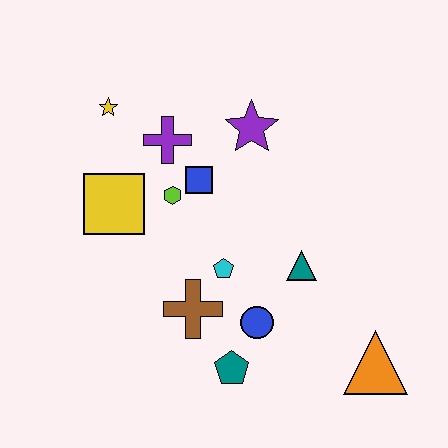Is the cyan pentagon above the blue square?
No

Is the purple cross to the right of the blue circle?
No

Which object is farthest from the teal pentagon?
The yellow star is farthest from the teal pentagon.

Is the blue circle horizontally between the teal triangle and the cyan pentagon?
Yes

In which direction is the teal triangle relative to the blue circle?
The teal triangle is above the blue circle.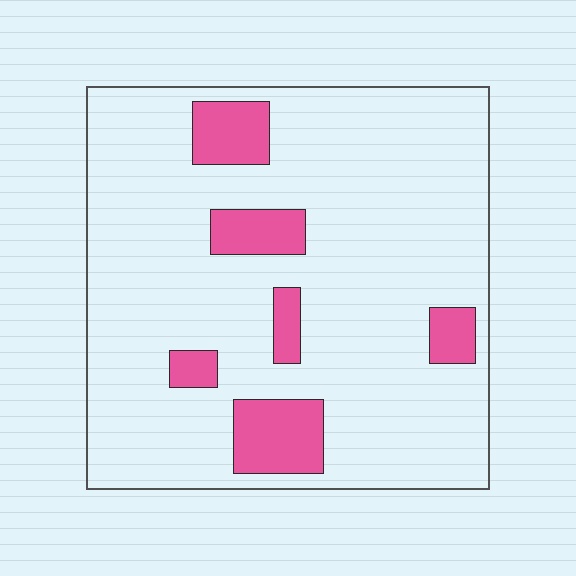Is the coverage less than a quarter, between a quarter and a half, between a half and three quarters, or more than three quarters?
Less than a quarter.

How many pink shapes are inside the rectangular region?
6.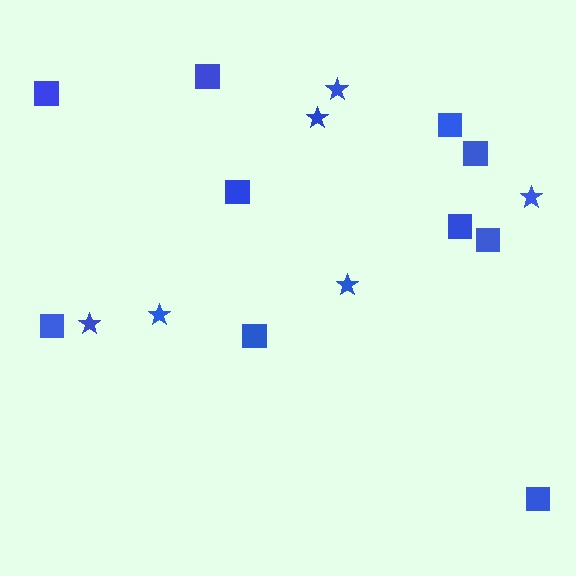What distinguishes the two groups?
There are 2 groups: one group of stars (6) and one group of squares (10).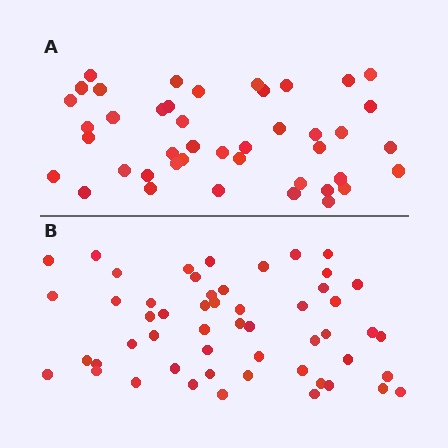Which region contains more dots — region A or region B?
Region B (the bottom region) has more dots.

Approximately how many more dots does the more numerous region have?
Region B has roughly 10 or so more dots than region A.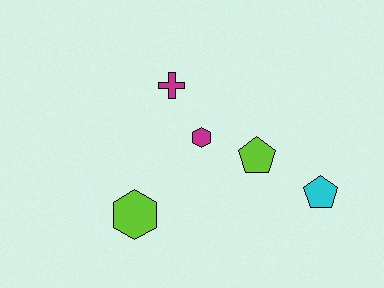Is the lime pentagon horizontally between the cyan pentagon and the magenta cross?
Yes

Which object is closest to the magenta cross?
The magenta hexagon is closest to the magenta cross.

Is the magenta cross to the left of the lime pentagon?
Yes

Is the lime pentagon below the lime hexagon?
No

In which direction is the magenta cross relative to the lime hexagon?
The magenta cross is above the lime hexagon.